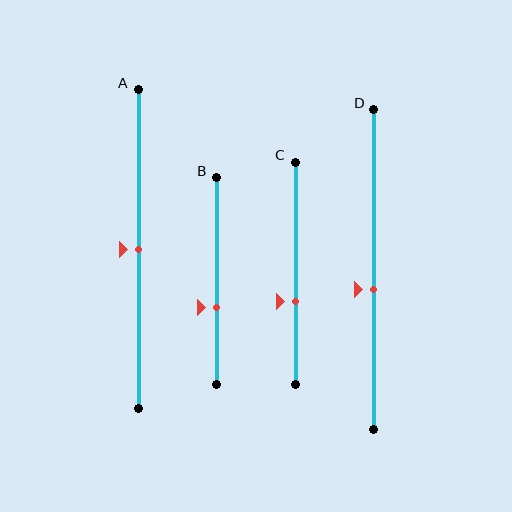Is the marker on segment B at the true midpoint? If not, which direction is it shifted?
No, the marker on segment B is shifted downward by about 13% of the segment length.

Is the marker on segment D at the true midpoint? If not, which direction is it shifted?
No, the marker on segment D is shifted downward by about 6% of the segment length.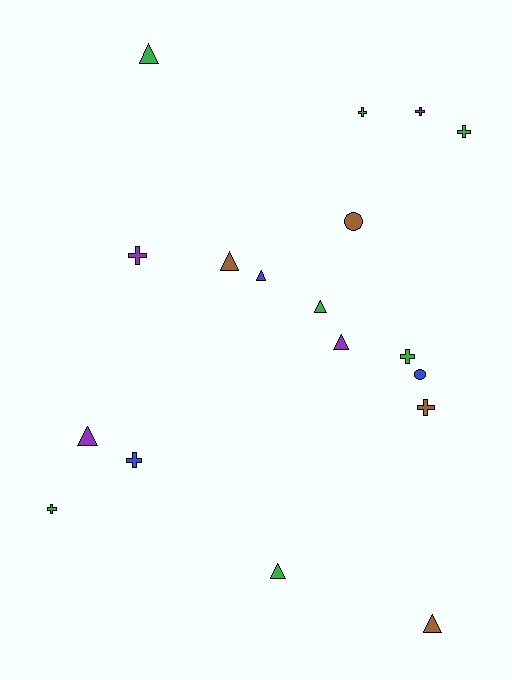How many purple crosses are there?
There are 2 purple crosses.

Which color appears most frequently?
Green, with 7 objects.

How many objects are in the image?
There are 18 objects.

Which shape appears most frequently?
Triangle, with 8 objects.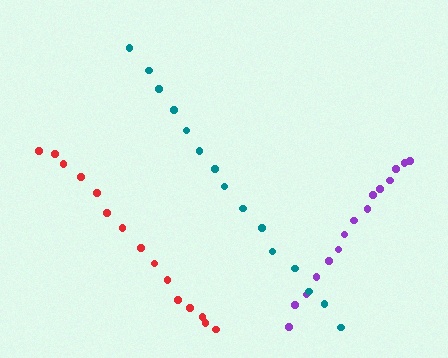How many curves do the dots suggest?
There are 3 distinct paths.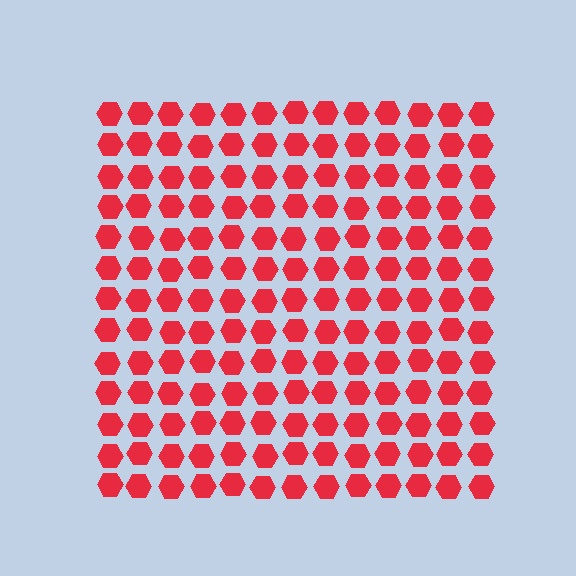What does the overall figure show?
The overall figure shows a square.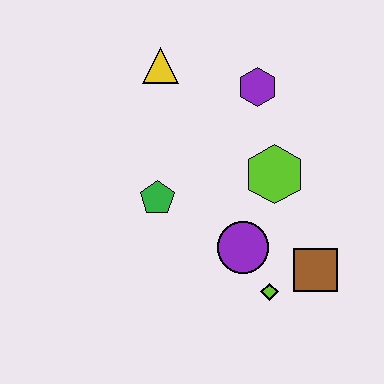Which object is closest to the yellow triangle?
The purple hexagon is closest to the yellow triangle.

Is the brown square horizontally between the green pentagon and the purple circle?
No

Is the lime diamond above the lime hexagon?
No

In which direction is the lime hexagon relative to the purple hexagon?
The lime hexagon is below the purple hexagon.